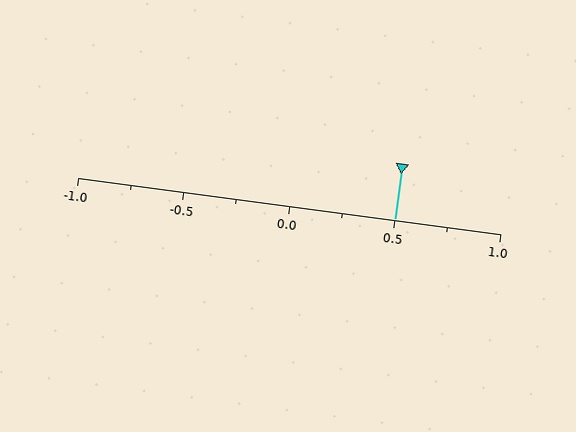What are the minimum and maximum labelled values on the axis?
The axis runs from -1.0 to 1.0.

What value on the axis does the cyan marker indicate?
The marker indicates approximately 0.5.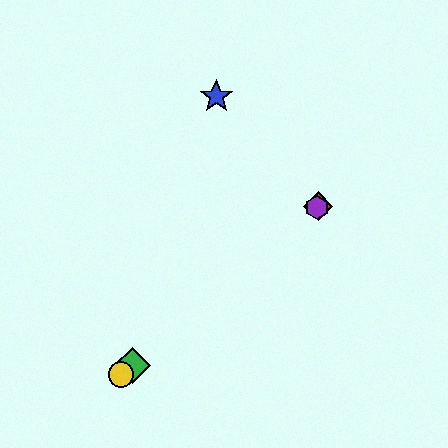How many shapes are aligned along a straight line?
4 shapes (the red diamond, the green diamond, the yellow circle, the purple hexagon) are aligned along a straight line.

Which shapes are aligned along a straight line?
The red diamond, the green diamond, the yellow circle, the purple hexagon are aligned along a straight line.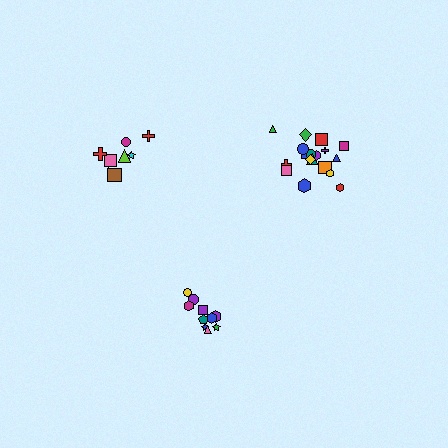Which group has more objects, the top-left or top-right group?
The top-right group.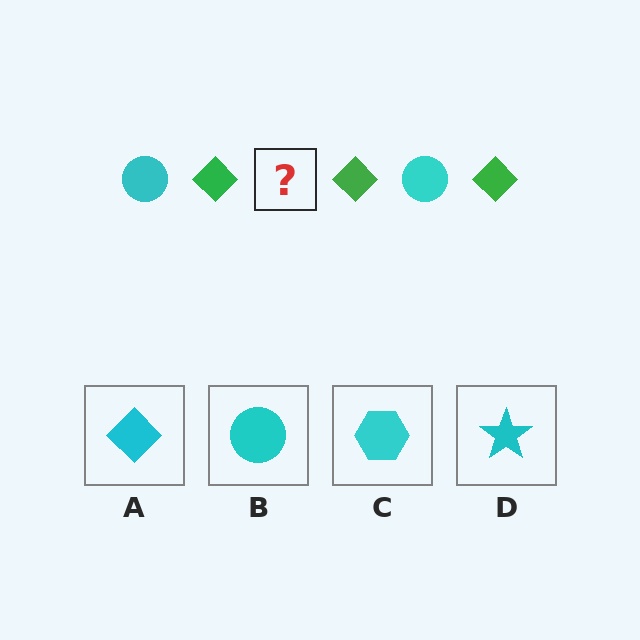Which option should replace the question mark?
Option B.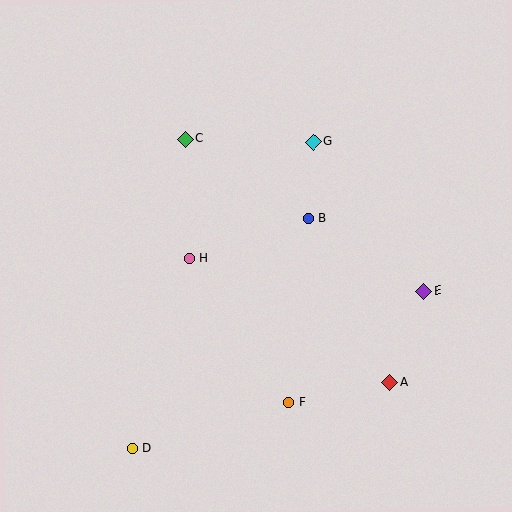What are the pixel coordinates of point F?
Point F is at (288, 403).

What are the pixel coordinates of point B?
Point B is at (308, 218).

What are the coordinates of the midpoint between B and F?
The midpoint between B and F is at (298, 311).